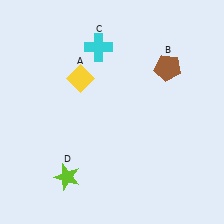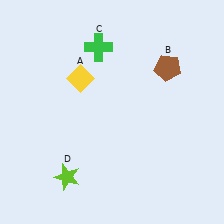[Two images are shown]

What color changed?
The cross (C) changed from cyan in Image 1 to green in Image 2.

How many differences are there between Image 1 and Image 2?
There is 1 difference between the two images.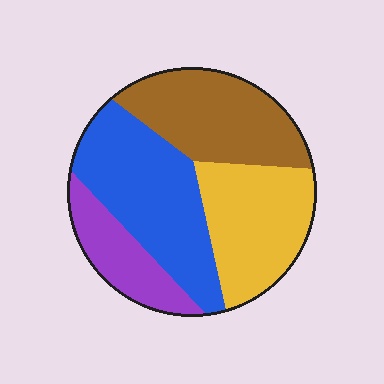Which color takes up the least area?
Purple, at roughly 15%.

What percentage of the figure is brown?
Brown covers 27% of the figure.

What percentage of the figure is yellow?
Yellow takes up about one quarter (1/4) of the figure.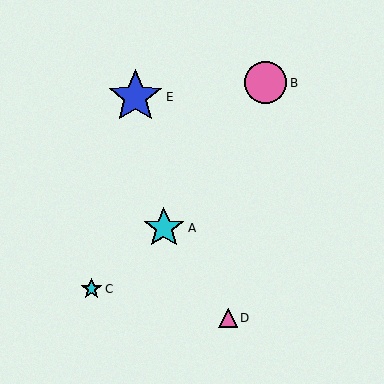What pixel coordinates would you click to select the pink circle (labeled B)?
Click at (266, 83) to select the pink circle B.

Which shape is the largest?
The blue star (labeled E) is the largest.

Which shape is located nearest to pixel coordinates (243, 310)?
The pink triangle (labeled D) at (228, 318) is nearest to that location.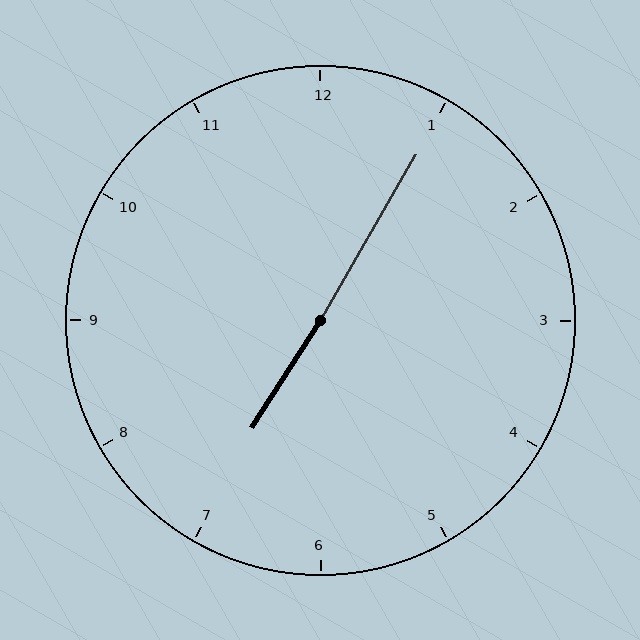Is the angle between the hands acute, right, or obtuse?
It is obtuse.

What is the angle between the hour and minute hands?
Approximately 178 degrees.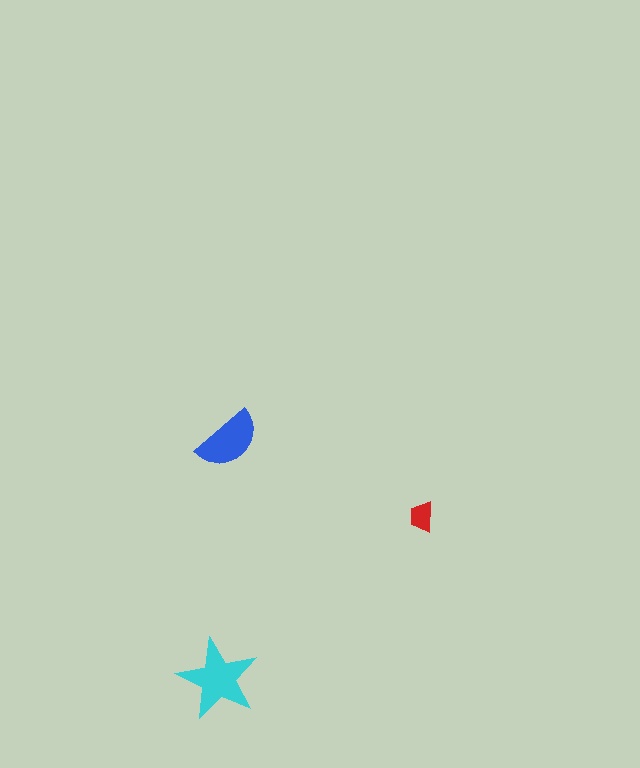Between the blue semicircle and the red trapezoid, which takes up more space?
The blue semicircle.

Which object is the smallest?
The red trapezoid.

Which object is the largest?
The cyan star.